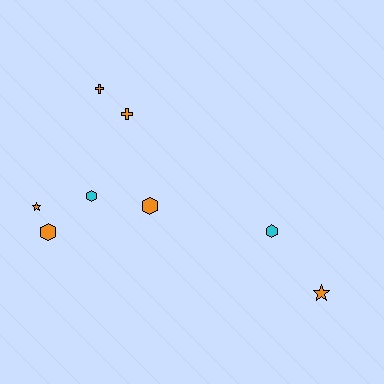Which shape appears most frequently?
Hexagon, with 4 objects.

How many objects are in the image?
There are 8 objects.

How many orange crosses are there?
There are 2 orange crosses.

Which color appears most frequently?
Orange, with 6 objects.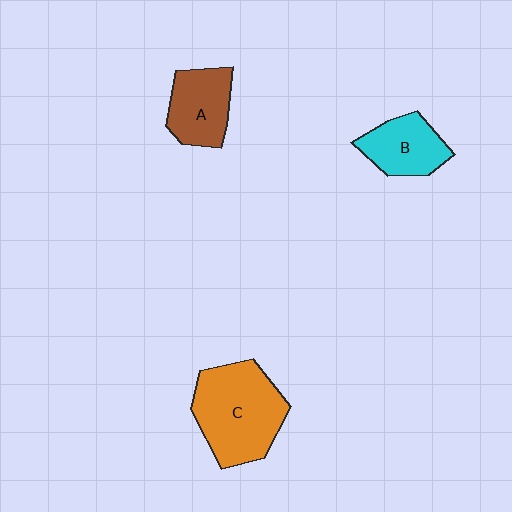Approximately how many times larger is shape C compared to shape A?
Approximately 1.7 times.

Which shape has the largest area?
Shape C (orange).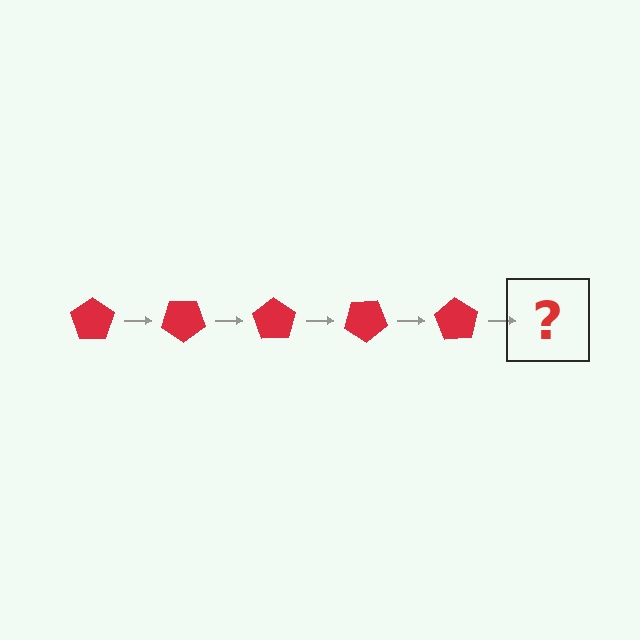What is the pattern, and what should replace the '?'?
The pattern is that the pentagon rotates 35 degrees each step. The '?' should be a red pentagon rotated 175 degrees.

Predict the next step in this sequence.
The next step is a red pentagon rotated 175 degrees.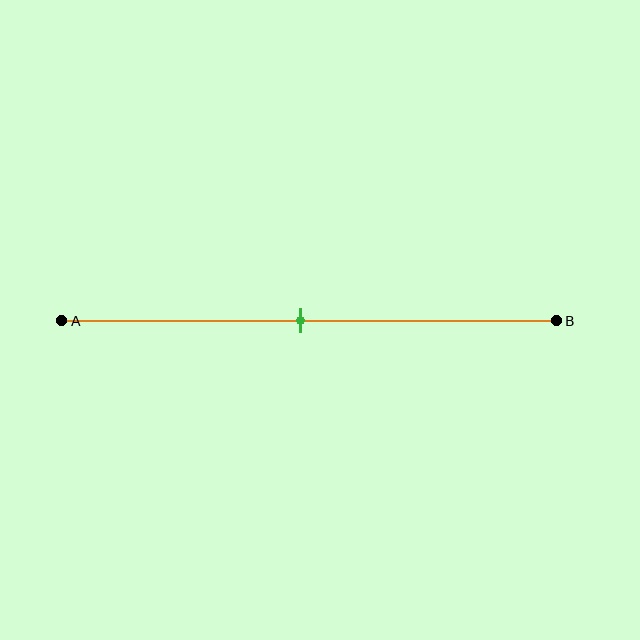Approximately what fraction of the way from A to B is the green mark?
The green mark is approximately 50% of the way from A to B.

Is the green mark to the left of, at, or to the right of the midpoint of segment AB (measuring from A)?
The green mark is approximately at the midpoint of segment AB.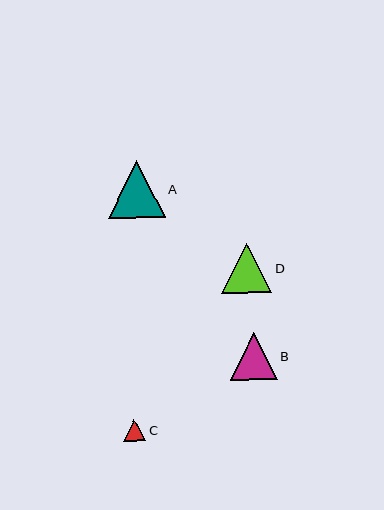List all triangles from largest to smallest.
From largest to smallest: A, D, B, C.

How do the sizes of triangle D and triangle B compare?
Triangle D and triangle B are approximately the same size.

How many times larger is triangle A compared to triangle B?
Triangle A is approximately 1.2 times the size of triangle B.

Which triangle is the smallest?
Triangle C is the smallest with a size of approximately 22 pixels.